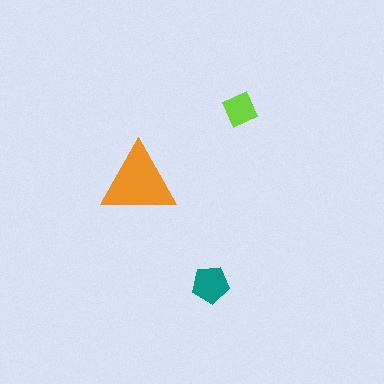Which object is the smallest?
The lime diamond.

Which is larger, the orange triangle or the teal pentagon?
The orange triangle.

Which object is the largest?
The orange triangle.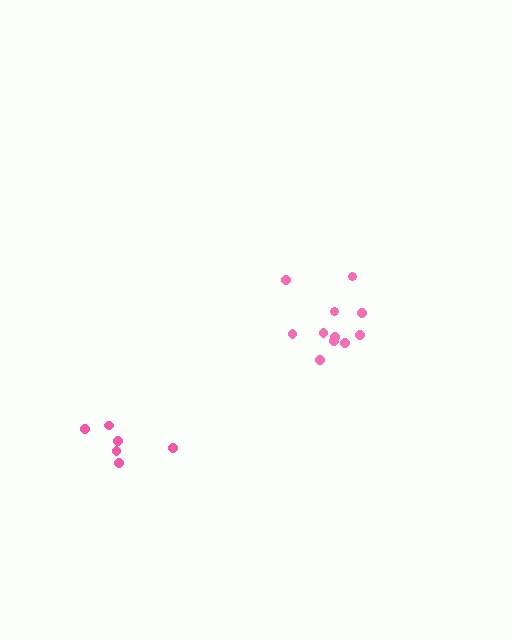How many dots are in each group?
Group 1: 11 dots, Group 2: 6 dots (17 total).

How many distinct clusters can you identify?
There are 2 distinct clusters.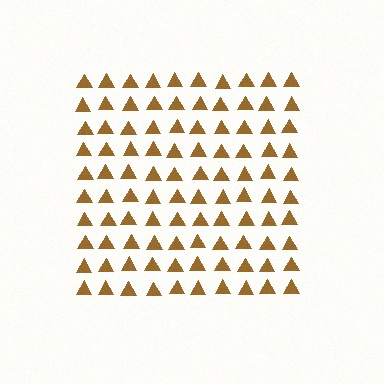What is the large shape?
The large shape is a square.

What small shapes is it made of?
It is made of small triangles.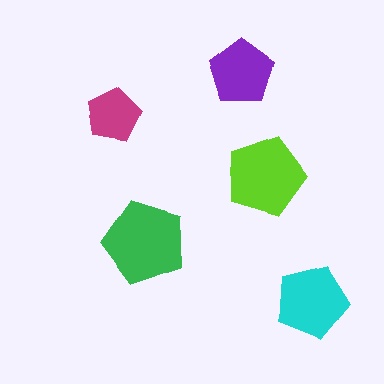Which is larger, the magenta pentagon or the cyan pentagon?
The cyan one.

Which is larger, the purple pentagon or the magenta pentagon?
The purple one.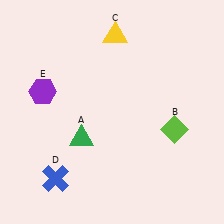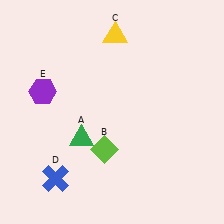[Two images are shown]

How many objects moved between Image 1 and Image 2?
1 object moved between the two images.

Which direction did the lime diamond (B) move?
The lime diamond (B) moved left.